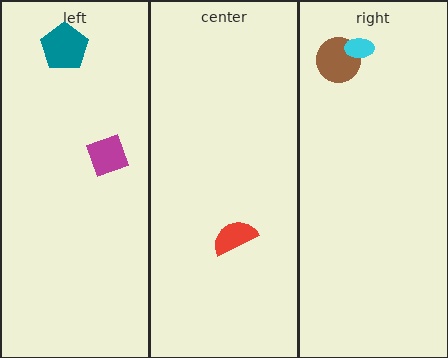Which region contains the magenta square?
The left region.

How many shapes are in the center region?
1.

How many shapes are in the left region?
2.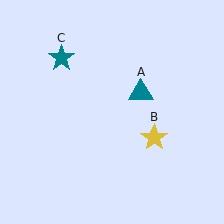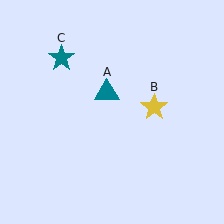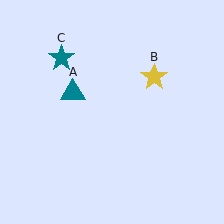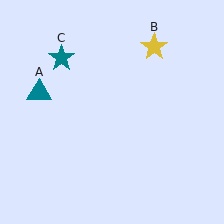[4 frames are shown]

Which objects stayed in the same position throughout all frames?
Teal star (object C) remained stationary.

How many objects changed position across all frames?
2 objects changed position: teal triangle (object A), yellow star (object B).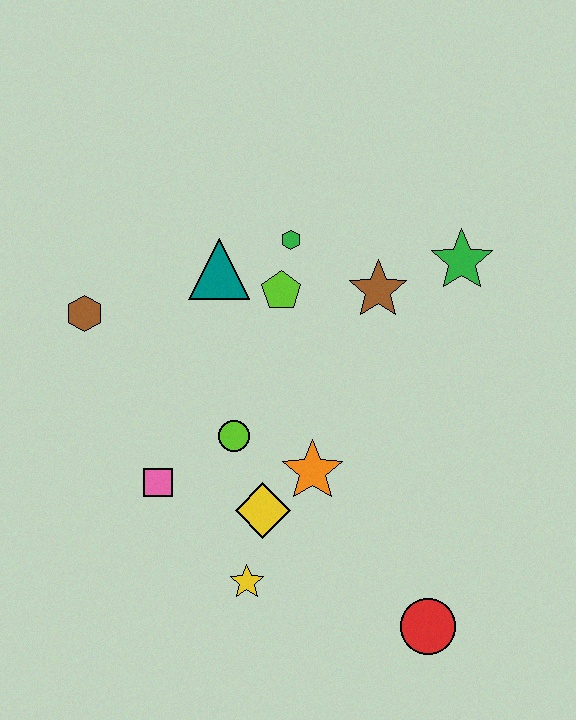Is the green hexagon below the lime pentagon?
No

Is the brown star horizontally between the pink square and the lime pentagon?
No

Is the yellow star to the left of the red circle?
Yes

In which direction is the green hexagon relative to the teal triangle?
The green hexagon is to the right of the teal triangle.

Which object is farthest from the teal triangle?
The red circle is farthest from the teal triangle.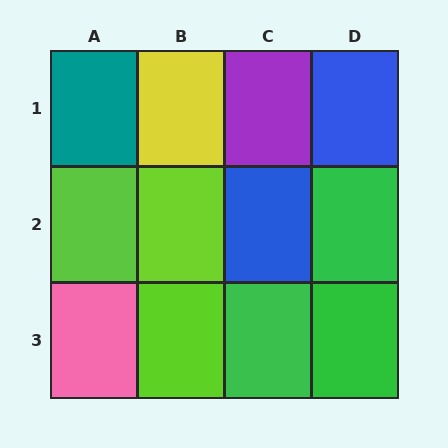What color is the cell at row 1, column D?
Blue.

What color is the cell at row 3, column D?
Green.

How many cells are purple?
1 cell is purple.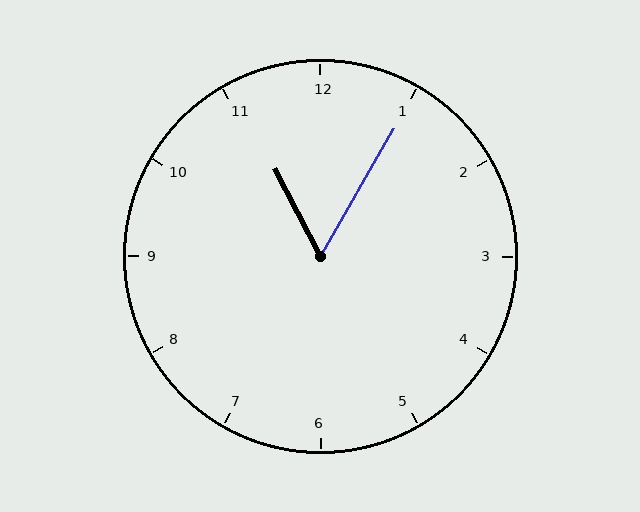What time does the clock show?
11:05.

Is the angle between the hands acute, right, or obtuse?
It is acute.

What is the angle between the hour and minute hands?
Approximately 58 degrees.